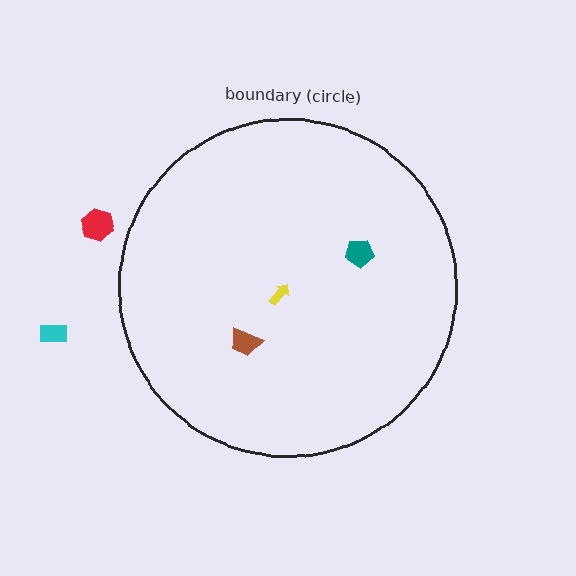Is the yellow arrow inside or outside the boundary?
Inside.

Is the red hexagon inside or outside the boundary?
Outside.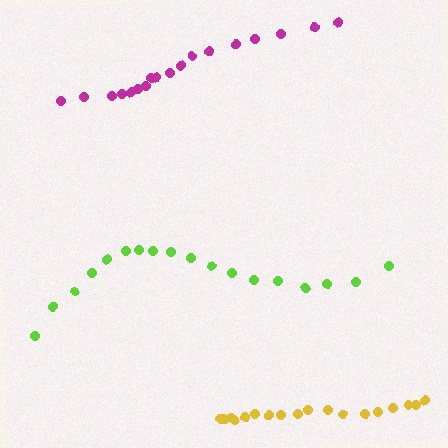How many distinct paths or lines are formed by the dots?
There are 3 distinct paths.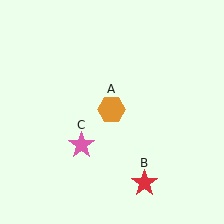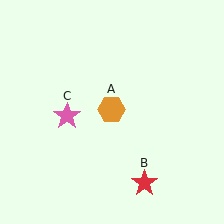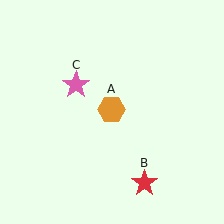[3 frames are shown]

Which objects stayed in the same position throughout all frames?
Orange hexagon (object A) and red star (object B) remained stationary.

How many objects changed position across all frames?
1 object changed position: pink star (object C).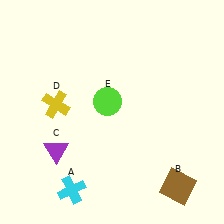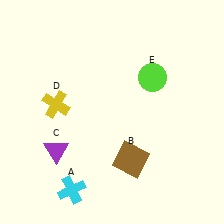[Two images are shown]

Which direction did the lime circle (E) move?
The lime circle (E) moved right.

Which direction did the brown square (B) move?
The brown square (B) moved left.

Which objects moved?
The objects that moved are: the brown square (B), the lime circle (E).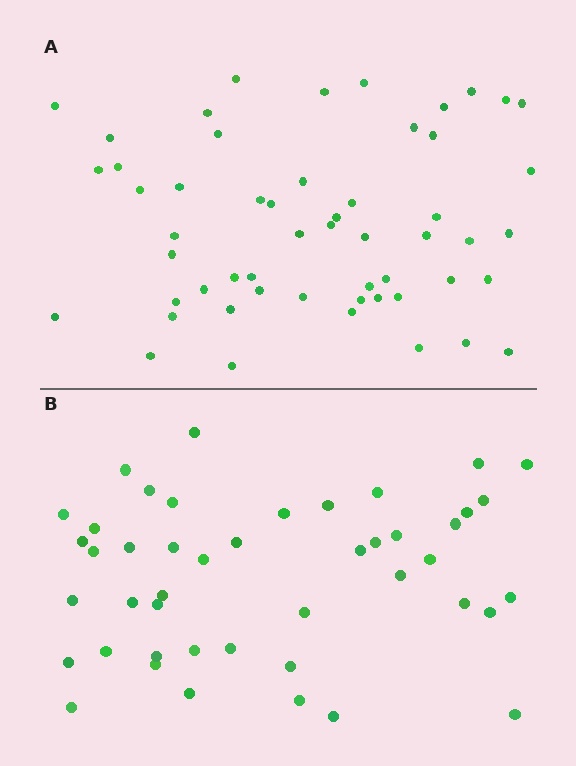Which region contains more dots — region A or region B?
Region A (the top region) has more dots.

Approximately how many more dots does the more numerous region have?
Region A has roughly 8 or so more dots than region B.